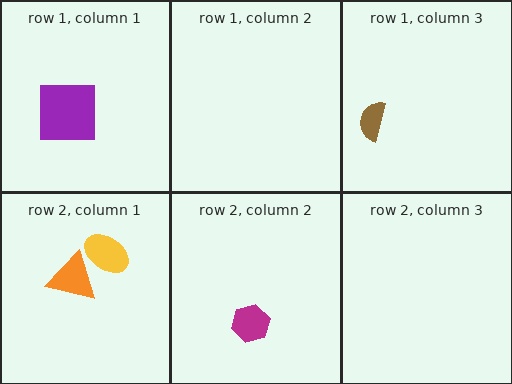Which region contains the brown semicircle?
The row 1, column 3 region.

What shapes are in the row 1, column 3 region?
The brown semicircle.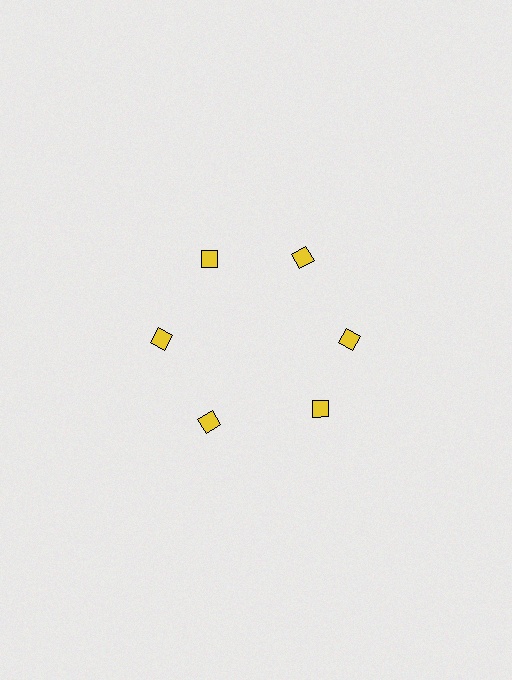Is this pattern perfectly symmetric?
No. The 6 yellow diamonds are arranged in a ring, but one element near the 5 o'clock position is rotated out of alignment along the ring, breaking the 6-fold rotational symmetry.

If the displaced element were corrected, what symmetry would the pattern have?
It would have 6-fold rotational symmetry — the pattern would map onto itself every 60 degrees.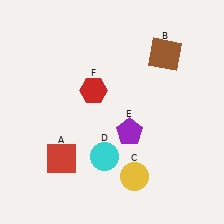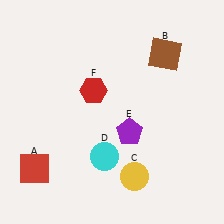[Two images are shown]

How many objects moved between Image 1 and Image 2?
1 object moved between the two images.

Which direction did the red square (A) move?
The red square (A) moved left.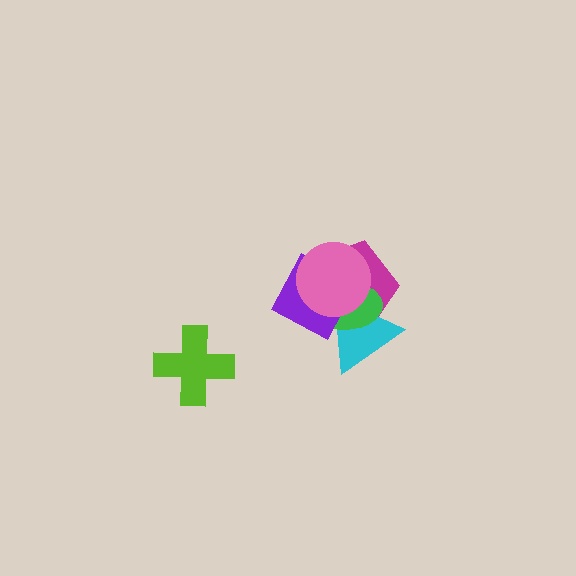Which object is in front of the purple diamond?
The pink circle is in front of the purple diamond.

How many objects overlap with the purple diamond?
4 objects overlap with the purple diamond.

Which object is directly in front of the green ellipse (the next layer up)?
The purple diamond is directly in front of the green ellipse.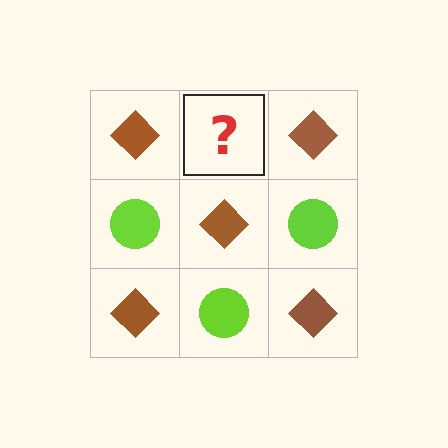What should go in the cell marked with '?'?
The missing cell should contain a lime circle.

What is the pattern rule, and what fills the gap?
The rule is that it alternates brown diamond and lime circle in a checkerboard pattern. The gap should be filled with a lime circle.